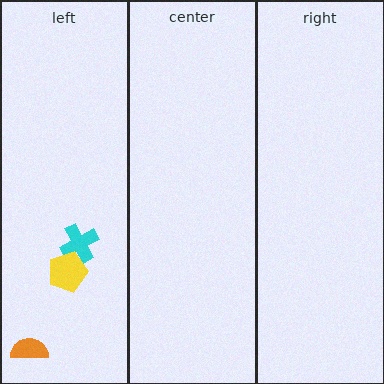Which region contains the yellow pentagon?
The left region.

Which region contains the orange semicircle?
The left region.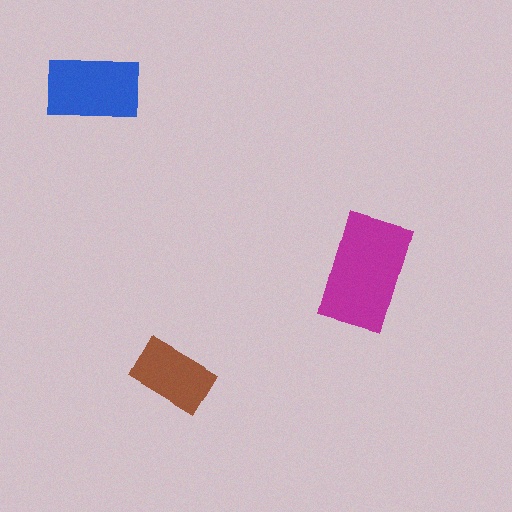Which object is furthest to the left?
The blue rectangle is leftmost.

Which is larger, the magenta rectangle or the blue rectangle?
The magenta one.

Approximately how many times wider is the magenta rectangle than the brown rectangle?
About 1.5 times wider.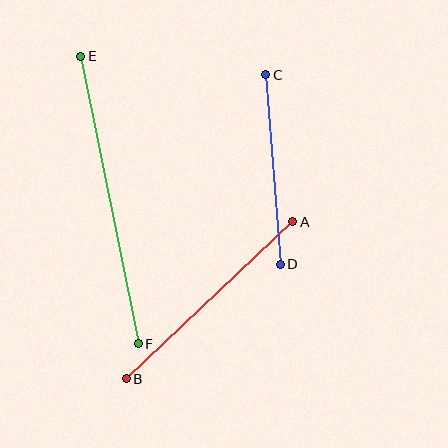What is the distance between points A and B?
The distance is approximately 229 pixels.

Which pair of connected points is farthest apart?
Points E and F are farthest apart.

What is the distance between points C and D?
The distance is approximately 190 pixels.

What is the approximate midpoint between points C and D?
The midpoint is at approximately (273, 169) pixels.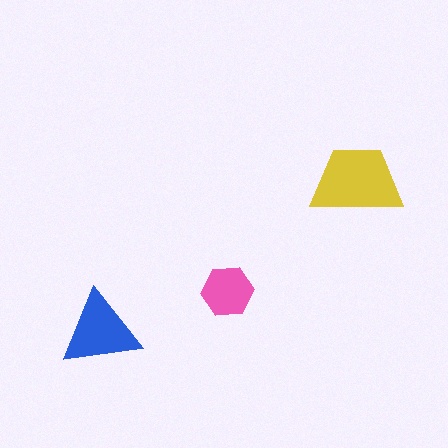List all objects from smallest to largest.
The pink hexagon, the blue triangle, the yellow trapezoid.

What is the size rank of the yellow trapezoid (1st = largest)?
1st.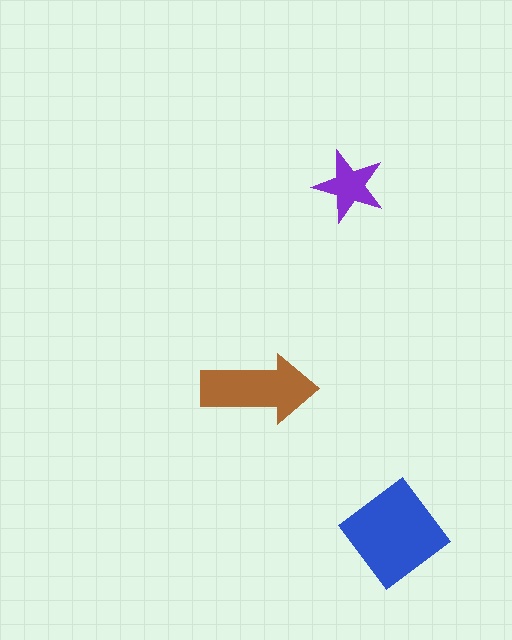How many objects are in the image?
There are 3 objects in the image.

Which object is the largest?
The blue diamond.